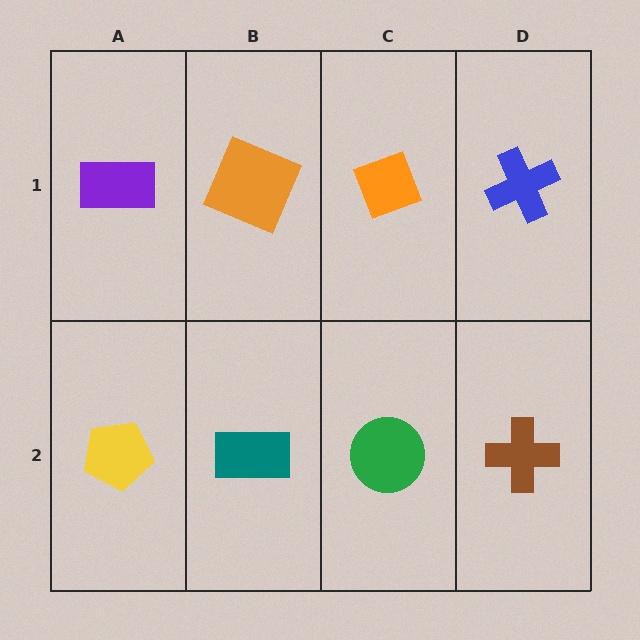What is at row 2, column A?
A yellow pentagon.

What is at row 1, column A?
A purple rectangle.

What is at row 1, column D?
A blue cross.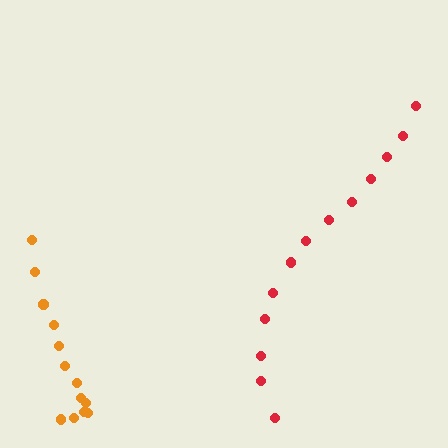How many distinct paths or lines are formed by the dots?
There are 2 distinct paths.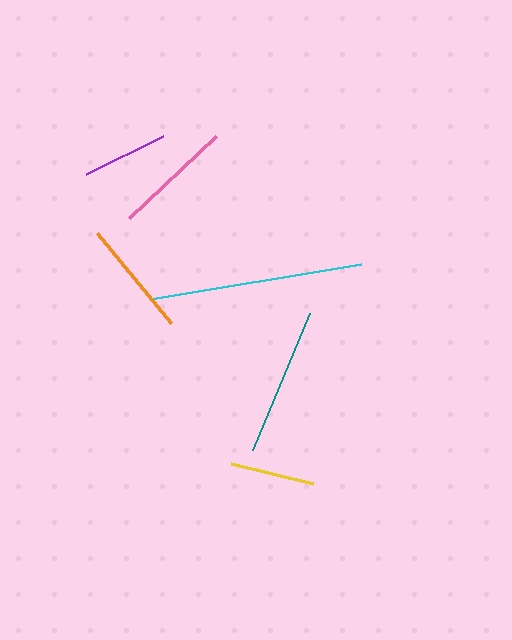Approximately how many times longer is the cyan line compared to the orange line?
The cyan line is approximately 1.8 times the length of the orange line.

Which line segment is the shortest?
The yellow line is the shortest at approximately 85 pixels.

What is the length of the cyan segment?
The cyan segment is approximately 214 pixels long.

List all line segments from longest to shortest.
From longest to shortest: cyan, teal, pink, orange, purple, yellow.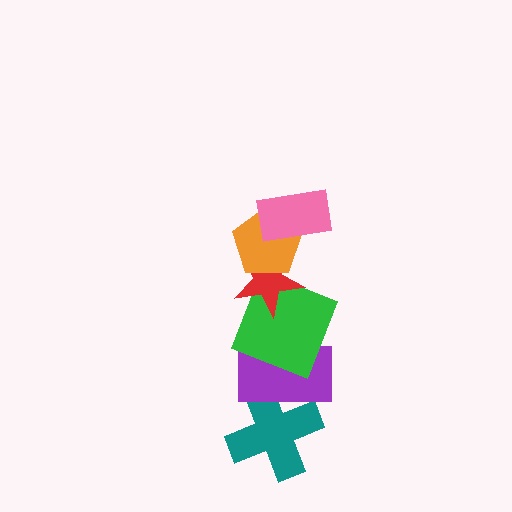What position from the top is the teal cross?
The teal cross is 6th from the top.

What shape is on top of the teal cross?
The purple rectangle is on top of the teal cross.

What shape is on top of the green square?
The red star is on top of the green square.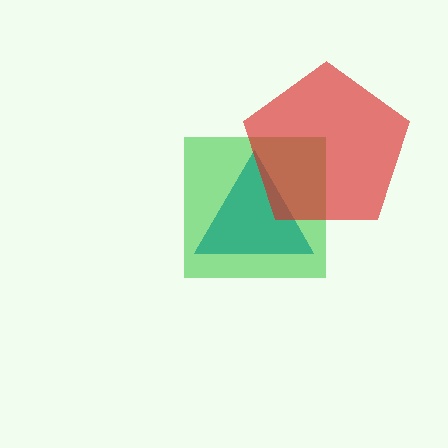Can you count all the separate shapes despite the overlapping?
Yes, there are 3 separate shapes.